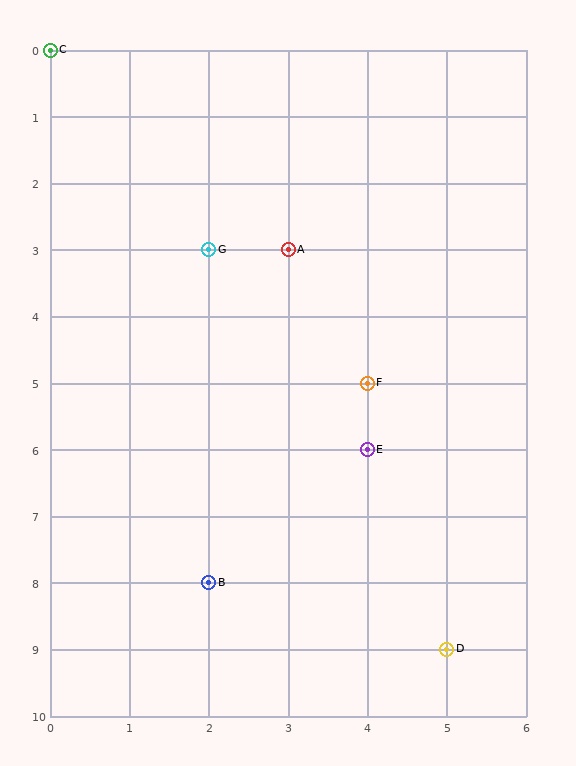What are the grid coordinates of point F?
Point F is at grid coordinates (4, 5).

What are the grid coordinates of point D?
Point D is at grid coordinates (5, 9).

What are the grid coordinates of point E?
Point E is at grid coordinates (4, 6).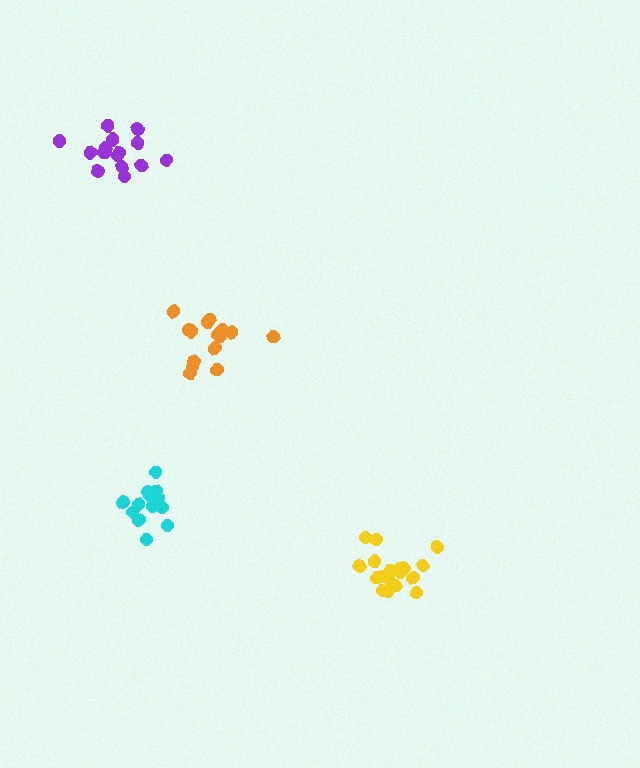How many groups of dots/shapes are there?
There are 4 groups.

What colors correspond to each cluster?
The clusters are colored: cyan, orange, yellow, purple.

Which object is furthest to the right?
The yellow cluster is rightmost.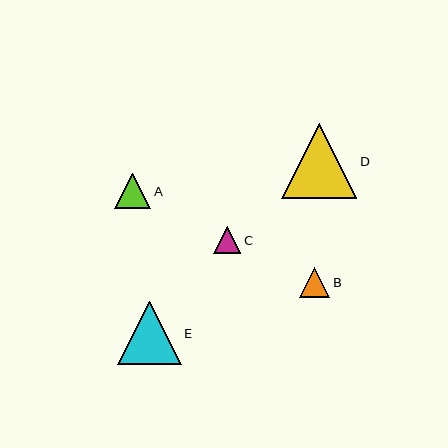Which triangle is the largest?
Triangle D is the largest with a size of approximately 75 pixels.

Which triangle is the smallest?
Triangle C is the smallest with a size of approximately 27 pixels.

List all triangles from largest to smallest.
From largest to smallest: D, E, A, B, C.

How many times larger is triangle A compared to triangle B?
Triangle A is approximately 1.2 times the size of triangle B.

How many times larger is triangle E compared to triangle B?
Triangle E is approximately 2.1 times the size of triangle B.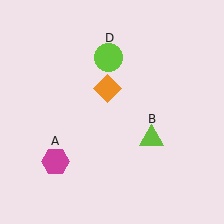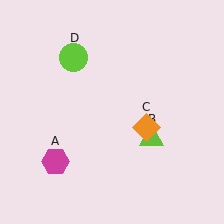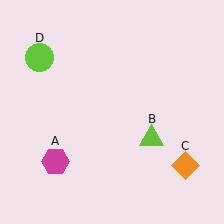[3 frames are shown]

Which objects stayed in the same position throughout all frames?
Magenta hexagon (object A) and lime triangle (object B) remained stationary.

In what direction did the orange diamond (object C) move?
The orange diamond (object C) moved down and to the right.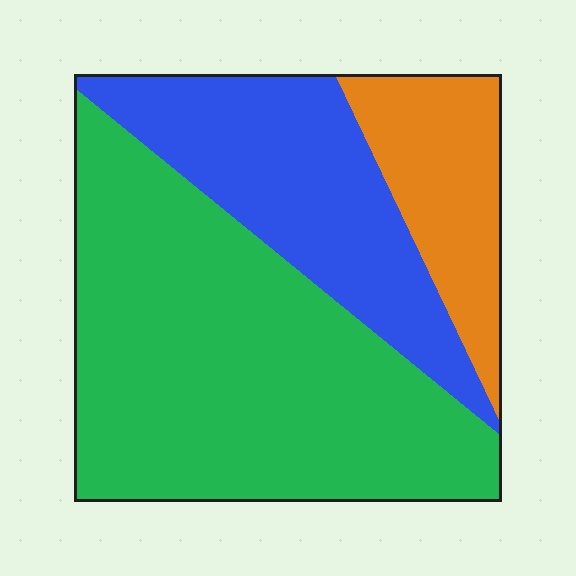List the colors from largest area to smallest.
From largest to smallest: green, blue, orange.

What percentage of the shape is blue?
Blue covers 28% of the shape.